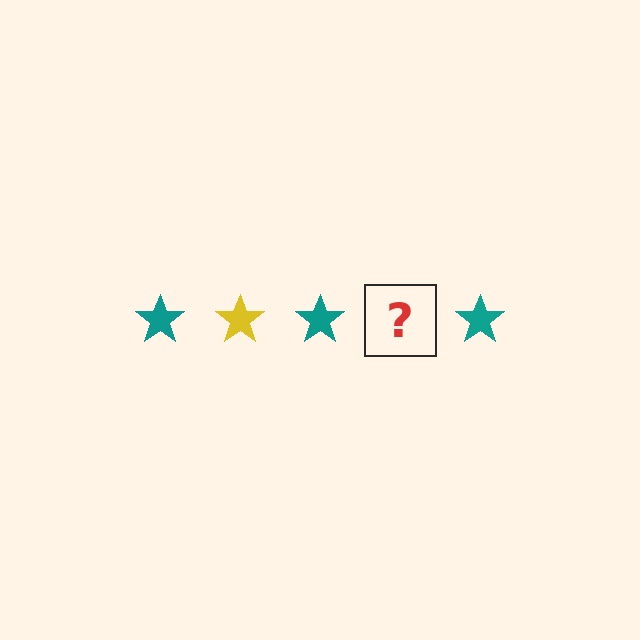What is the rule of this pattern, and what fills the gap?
The rule is that the pattern cycles through teal, yellow stars. The gap should be filled with a yellow star.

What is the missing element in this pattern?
The missing element is a yellow star.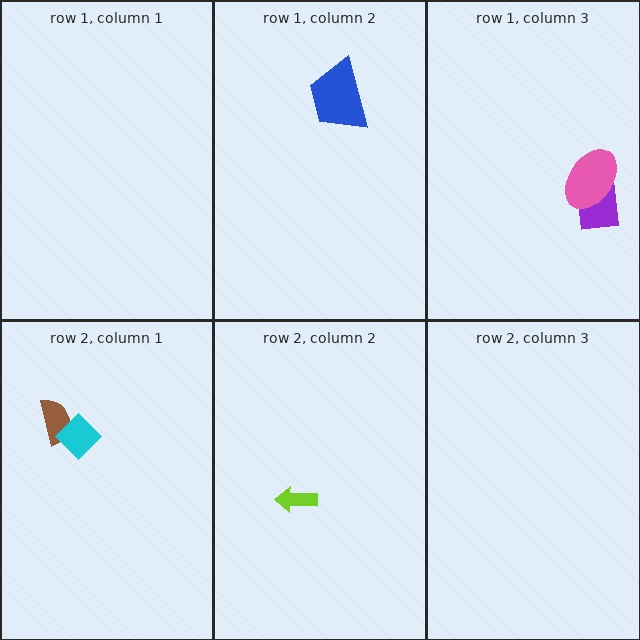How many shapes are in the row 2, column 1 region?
2.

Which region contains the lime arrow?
The row 2, column 2 region.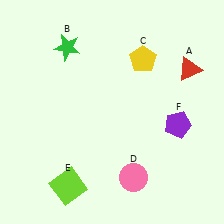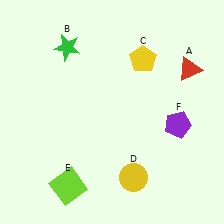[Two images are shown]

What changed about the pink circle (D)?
In Image 1, D is pink. In Image 2, it changed to yellow.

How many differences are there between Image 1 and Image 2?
There is 1 difference between the two images.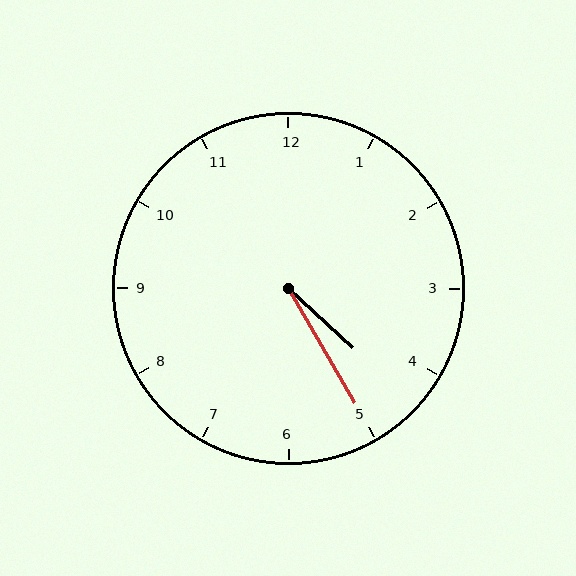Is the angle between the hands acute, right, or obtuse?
It is acute.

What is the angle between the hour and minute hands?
Approximately 18 degrees.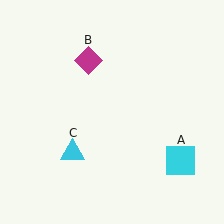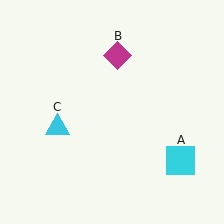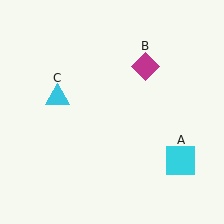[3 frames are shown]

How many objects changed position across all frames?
2 objects changed position: magenta diamond (object B), cyan triangle (object C).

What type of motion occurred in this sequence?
The magenta diamond (object B), cyan triangle (object C) rotated clockwise around the center of the scene.